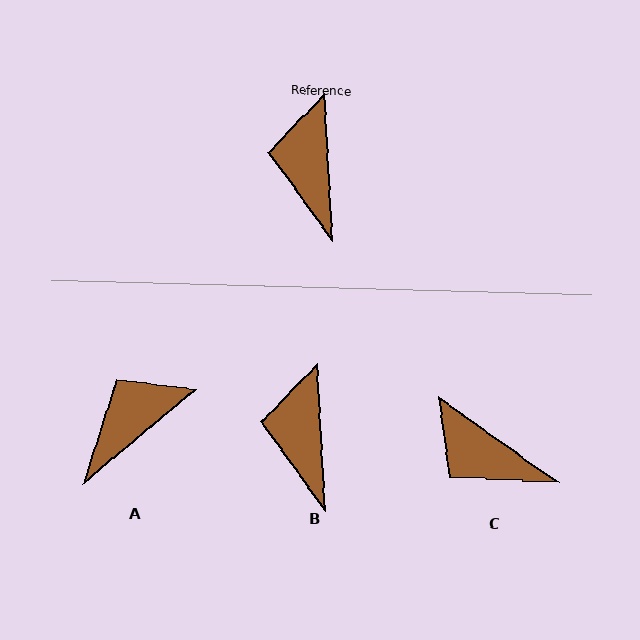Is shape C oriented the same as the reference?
No, it is off by about 52 degrees.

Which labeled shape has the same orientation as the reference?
B.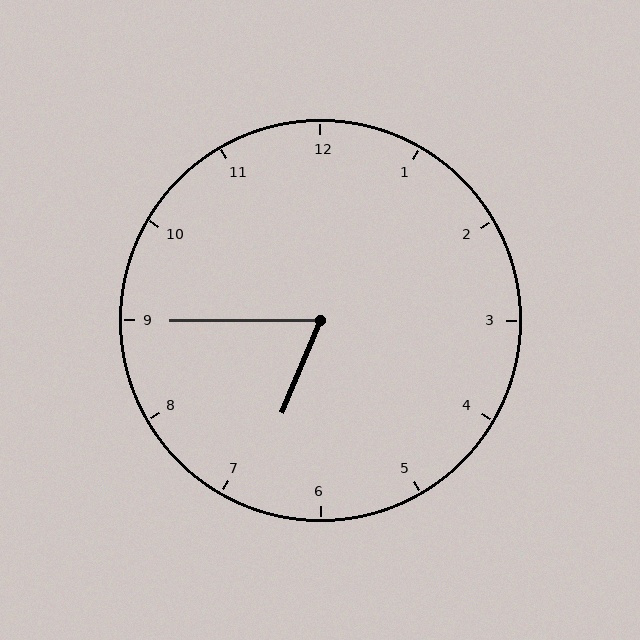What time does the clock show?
6:45.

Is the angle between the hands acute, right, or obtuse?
It is acute.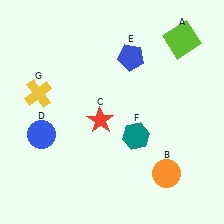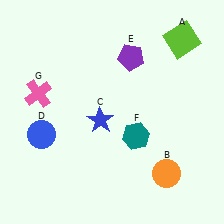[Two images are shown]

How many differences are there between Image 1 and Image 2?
There are 3 differences between the two images.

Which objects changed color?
C changed from red to blue. E changed from blue to purple. G changed from yellow to pink.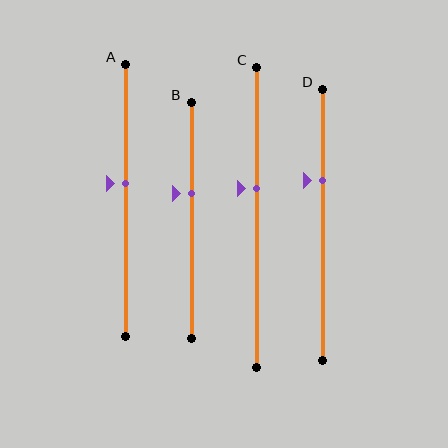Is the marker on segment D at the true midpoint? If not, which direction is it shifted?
No, the marker on segment D is shifted upward by about 16% of the segment length.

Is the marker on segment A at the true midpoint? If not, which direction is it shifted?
No, the marker on segment A is shifted upward by about 6% of the segment length.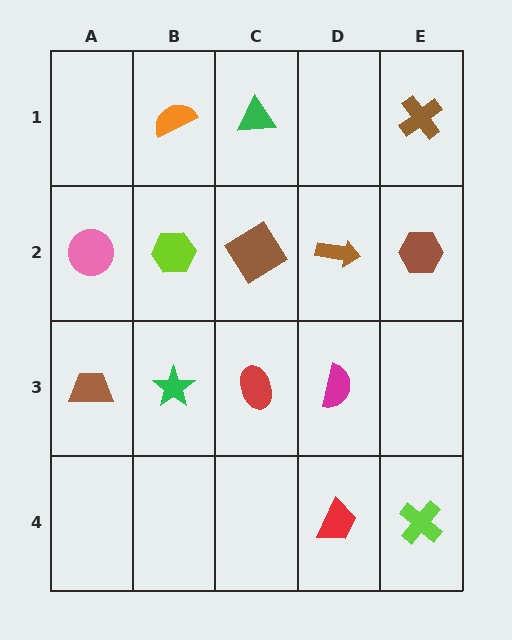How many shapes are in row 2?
5 shapes.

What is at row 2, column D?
A brown arrow.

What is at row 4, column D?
A red trapezoid.